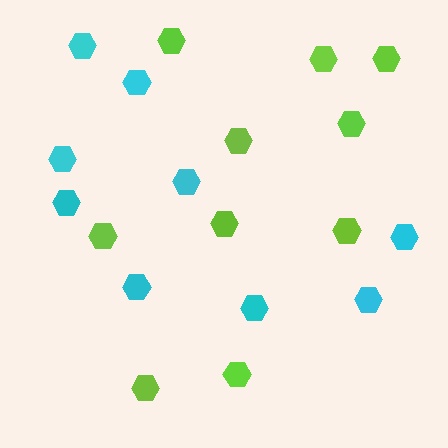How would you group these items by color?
There are 2 groups: one group of cyan hexagons (9) and one group of lime hexagons (10).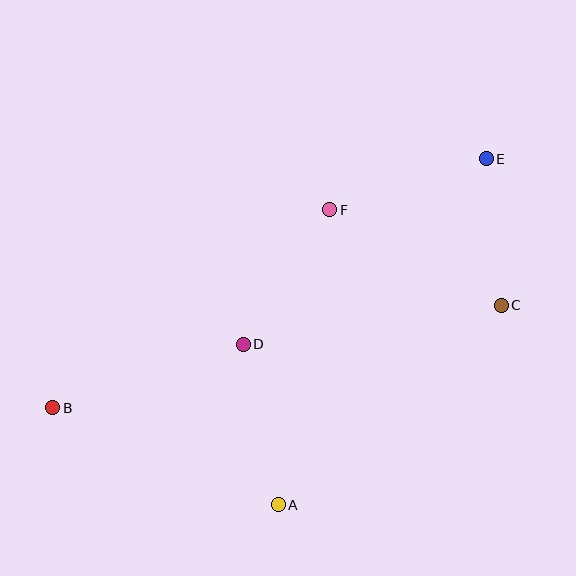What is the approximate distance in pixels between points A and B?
The distance between A and B is approximately 245 pixels.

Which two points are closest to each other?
Points C and E are closest to each other.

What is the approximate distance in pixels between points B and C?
The distance between B and C is approximately 460 pixels.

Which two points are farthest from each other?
Points B and E are farthest from each other.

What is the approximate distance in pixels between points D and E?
The distance between D and E is approximately 306 pixels.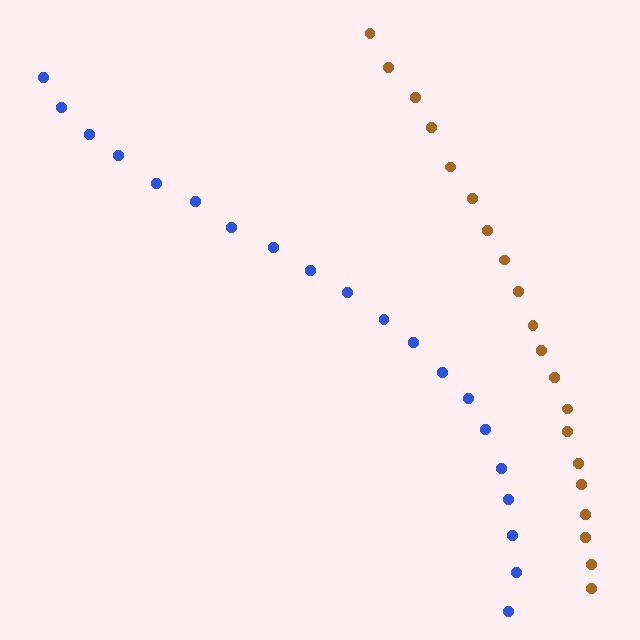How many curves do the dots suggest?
There are 2 distinct paths.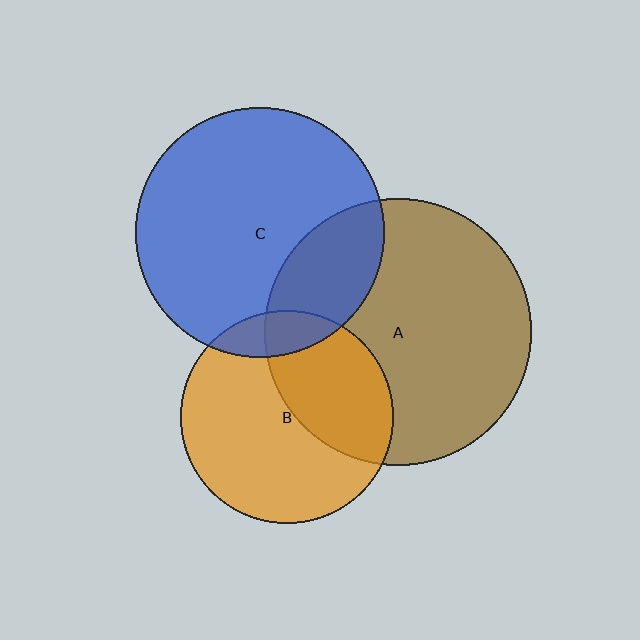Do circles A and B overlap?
Yes.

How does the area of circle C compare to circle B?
Approximately 1.4 times.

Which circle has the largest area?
Circle A (brown).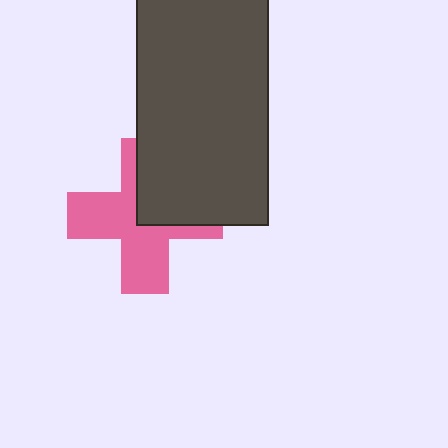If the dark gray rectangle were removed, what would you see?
You would see the complete pink cross.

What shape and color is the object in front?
The object in front is a dark gray rectangle.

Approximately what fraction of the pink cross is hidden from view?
Roughly 38% of the pink cross is hidden behind the dark gray rectangle.